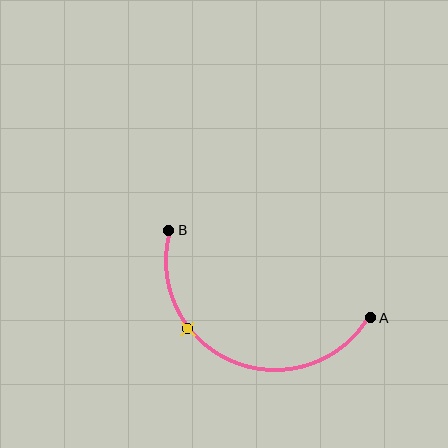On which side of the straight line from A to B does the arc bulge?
The arc bulges below the straight line connecting A and B.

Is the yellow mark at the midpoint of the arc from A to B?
No. The yellow mark lies on the arc but is closer to endpoint B. The arc midpoint would be at the point on the curve equidistant along the arc from both A and B.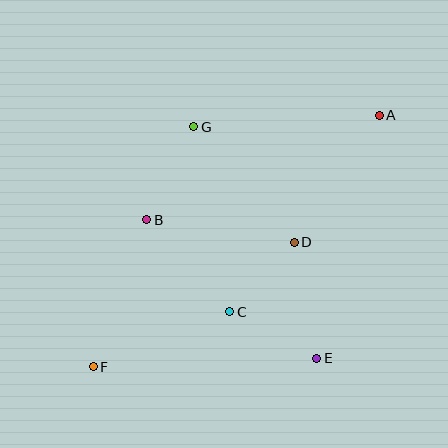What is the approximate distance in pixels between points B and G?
The distance between B and G is approximately 104 pixels.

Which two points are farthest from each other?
Points A and F are farthest from each other.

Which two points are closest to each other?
Points C and D are closest to each other.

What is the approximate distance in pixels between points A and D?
The distance between A and D is approximately 153 pixels.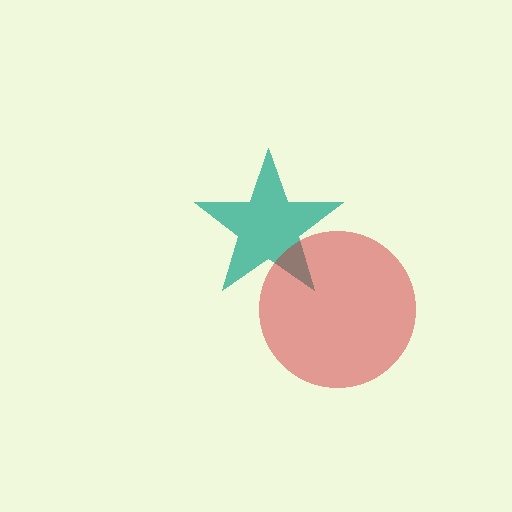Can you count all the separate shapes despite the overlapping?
Yes, there are 2 separate shapes.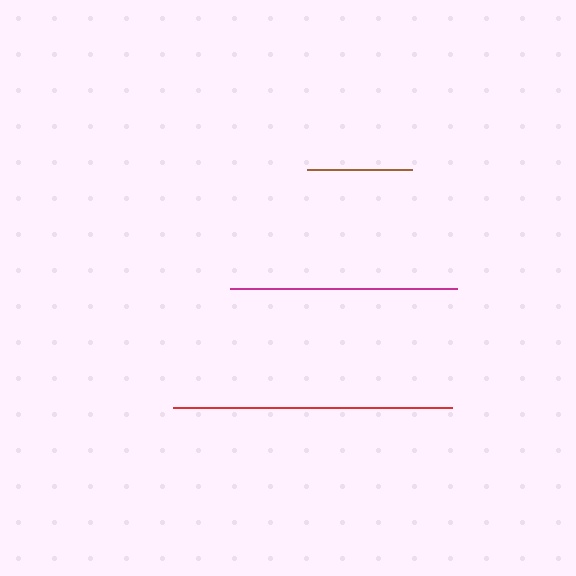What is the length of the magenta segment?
The magenta segment is approximately 228 pixels long.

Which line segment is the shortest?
The brown line is the shortest at approximately 105 pixels.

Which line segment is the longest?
The red line is the longest at approximately 278 pixels.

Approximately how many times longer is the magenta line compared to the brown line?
The magenta line is approximately 2.2 times the length of the brown line.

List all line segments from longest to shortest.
From longest to shortest: red, magenta, brown.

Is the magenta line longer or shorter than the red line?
The red line is longer than the magenta line.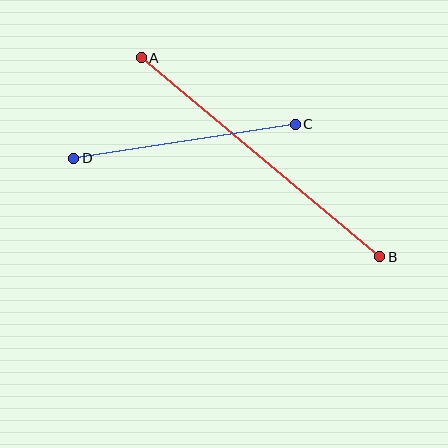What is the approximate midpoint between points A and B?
The midpoint is at approximately (261, 157) pixels.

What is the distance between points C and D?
The distance is approximately 224 pixels.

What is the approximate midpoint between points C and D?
The midpoint is at approximately (184, 141) pixels.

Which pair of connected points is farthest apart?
Points A and B are farthest apart.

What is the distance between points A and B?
The distance is approximately 311 pixels.